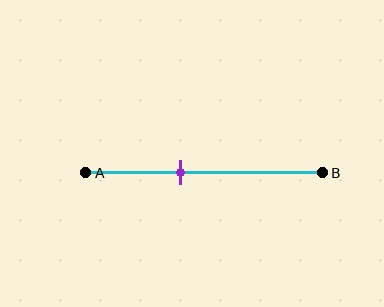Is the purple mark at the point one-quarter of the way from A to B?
No, the mark is at about 40% from A, not at the 25% one-quarter point.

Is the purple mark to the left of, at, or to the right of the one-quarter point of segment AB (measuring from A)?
The purple mark is to the right of the one-quarter point of segment AB.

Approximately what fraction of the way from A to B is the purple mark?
The purple mark is approximately 40% of the way from A to B.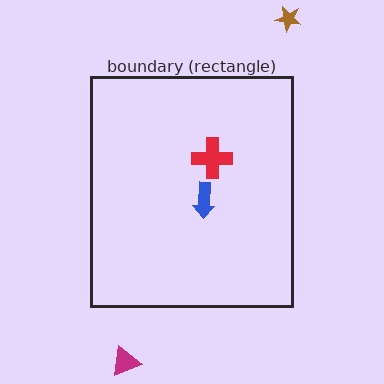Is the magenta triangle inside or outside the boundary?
Outside.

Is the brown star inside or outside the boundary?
Outside.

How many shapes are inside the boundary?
2 inside, 2 outside.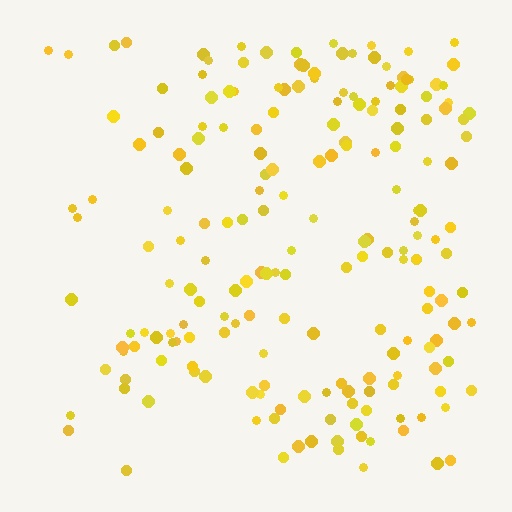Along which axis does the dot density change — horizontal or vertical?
Horizontal.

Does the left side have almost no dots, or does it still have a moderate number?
Still a moderate number, just noticeably fewer than the right.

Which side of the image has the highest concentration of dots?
The right.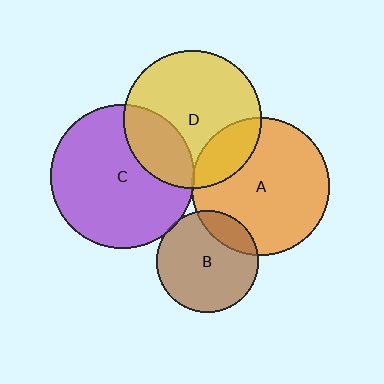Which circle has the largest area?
Circle C (purple).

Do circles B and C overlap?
Yes.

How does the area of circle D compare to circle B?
Approximately 1.8 times.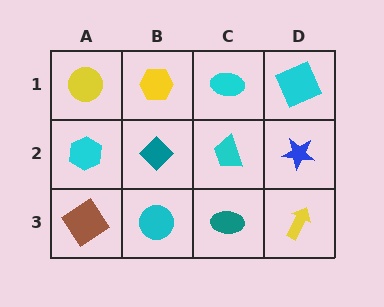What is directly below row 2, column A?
A brown diamond.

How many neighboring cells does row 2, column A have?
3.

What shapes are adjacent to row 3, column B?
A teal diamond (row 2, column B), a brown diamond (row 3, column A), a teal ellipse (row 3, column C).